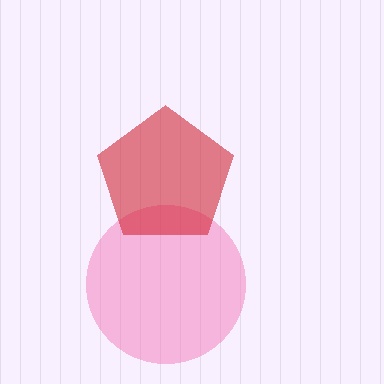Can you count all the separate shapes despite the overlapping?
Yes, there are 2 separate shapes.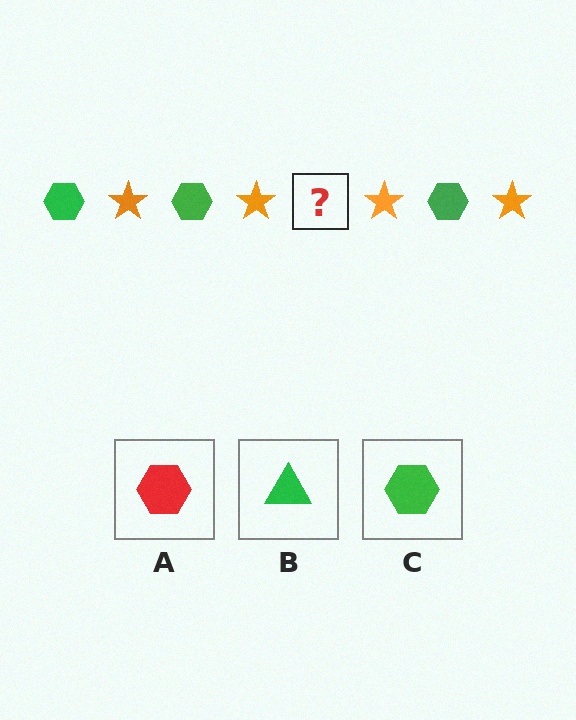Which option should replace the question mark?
Option C.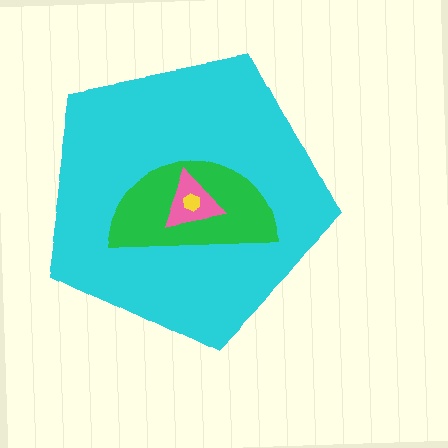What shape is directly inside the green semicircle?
The pink triangle.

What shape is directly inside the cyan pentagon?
The green semicircle.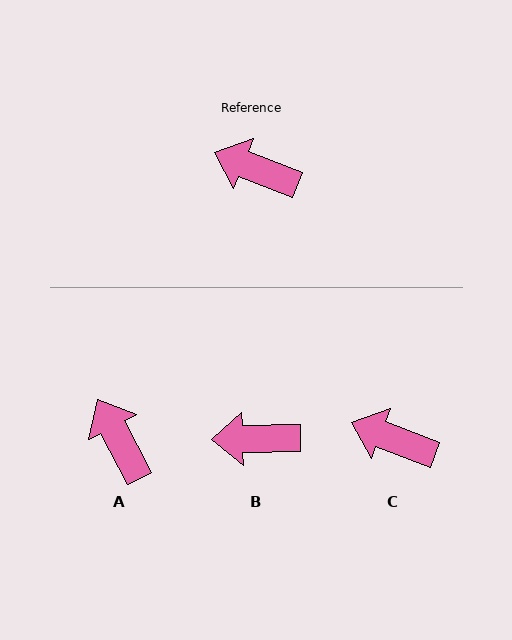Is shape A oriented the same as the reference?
No, it is off by about 41 degrees.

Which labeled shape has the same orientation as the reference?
C.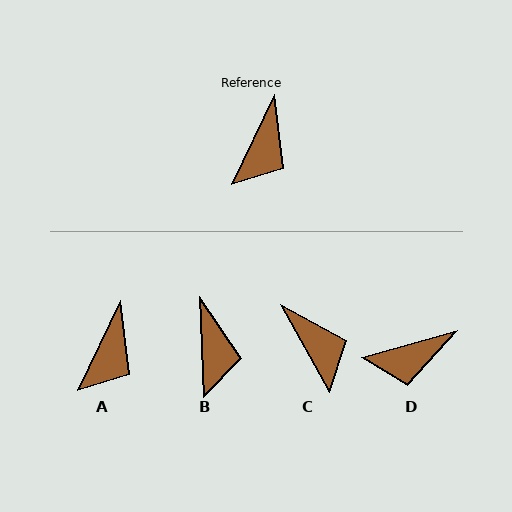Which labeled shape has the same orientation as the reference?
A.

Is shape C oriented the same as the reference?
No, it is off by about 55 degrees.